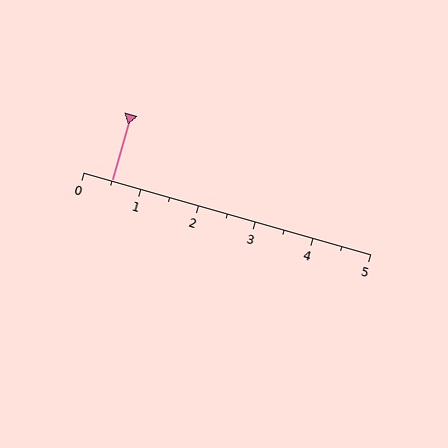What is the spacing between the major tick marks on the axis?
The major ticks are spaced 1 apart.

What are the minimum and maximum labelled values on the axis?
The axis runs from 0 to 5.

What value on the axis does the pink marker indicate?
The marker indicates approximately 0.5.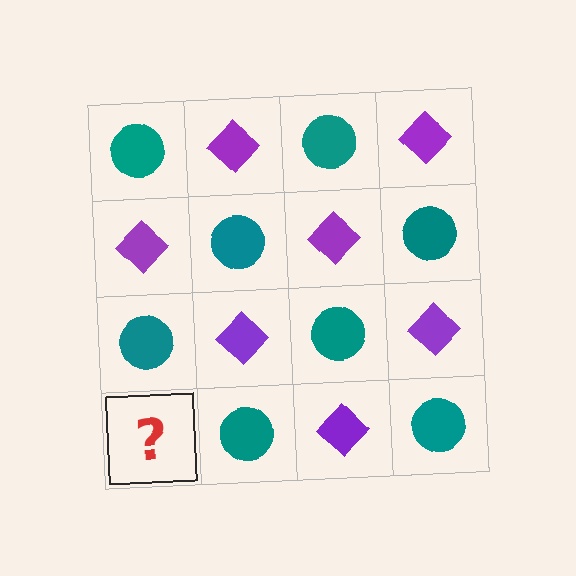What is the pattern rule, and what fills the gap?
The rule is that it alternates teal circle and purple diamond in a checkerboard pattern. The gap should be filled with a purple diamond.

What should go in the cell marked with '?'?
The missing cell should contain a purple diamond.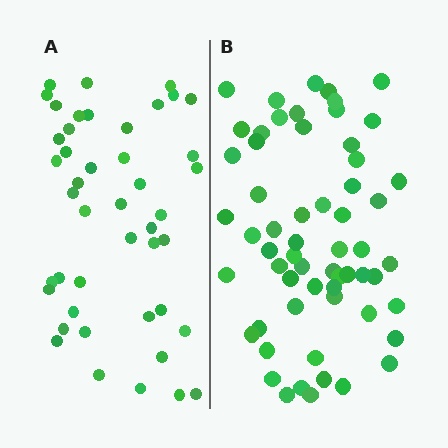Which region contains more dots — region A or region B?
Region B (the right region) has more dots.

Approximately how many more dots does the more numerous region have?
Region B has approximately 15 more dots than region A.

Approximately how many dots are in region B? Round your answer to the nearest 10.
About 60 dots.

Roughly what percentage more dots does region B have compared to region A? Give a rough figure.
About 35% more.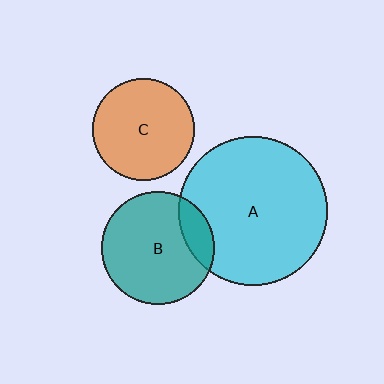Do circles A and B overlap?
Yes.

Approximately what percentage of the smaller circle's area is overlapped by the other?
Approximately 15%.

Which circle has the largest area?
Circle A (cyan).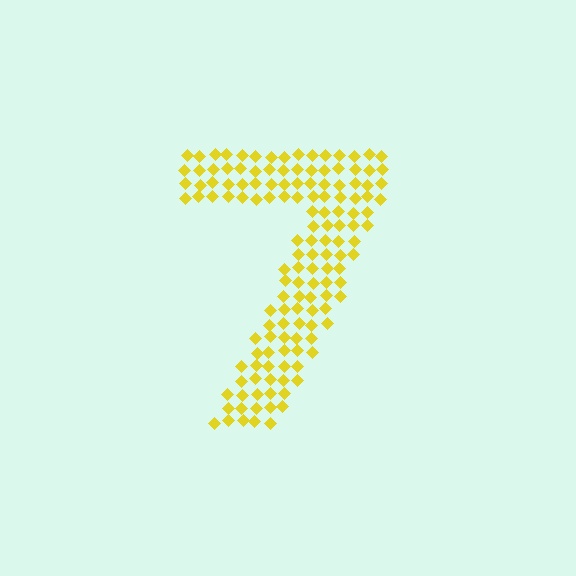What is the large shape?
The large shape is the digit 7.